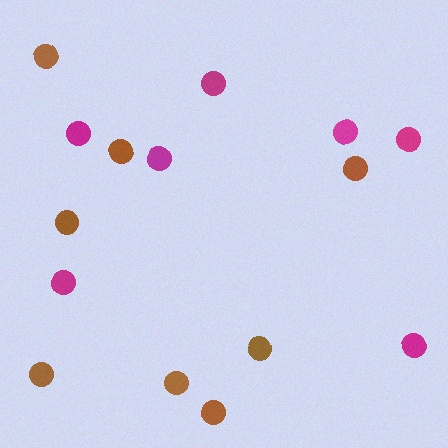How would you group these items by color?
There are 2 groups: one group of magenta circles (7) and one group of brown circles (8).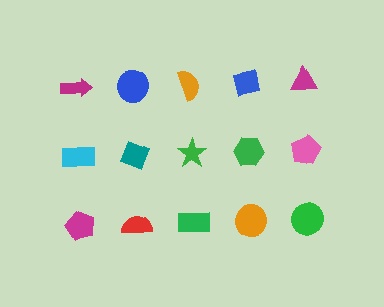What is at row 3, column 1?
A magenta pentagon.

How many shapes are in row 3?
5 shapes.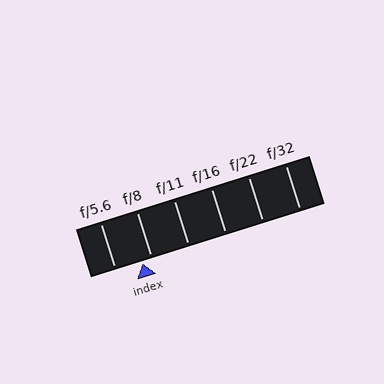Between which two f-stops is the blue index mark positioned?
The index mark is between f/5.6 and f/8.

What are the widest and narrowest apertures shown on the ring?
The widest aperture shown is f/5.6 and the narrowest is f/32.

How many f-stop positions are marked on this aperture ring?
There are 6 f-stop positions marked.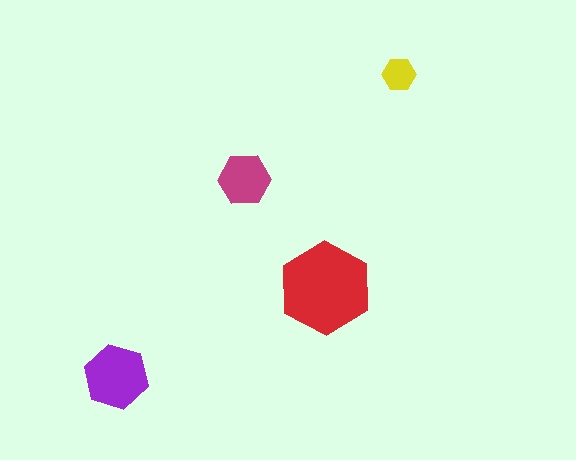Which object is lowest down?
The purple hexagon is bottommost.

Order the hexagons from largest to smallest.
the red one, the purple one, the magenta one, the yellow one.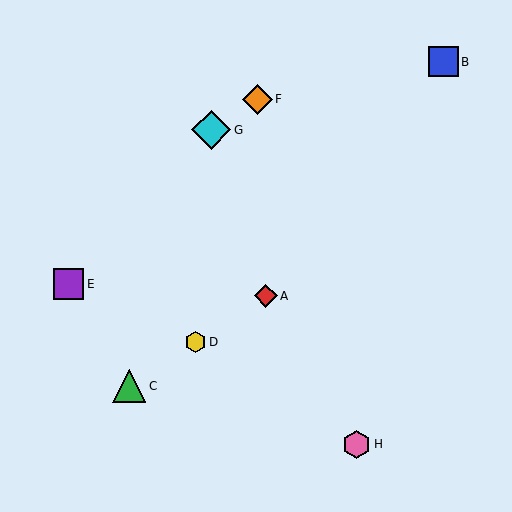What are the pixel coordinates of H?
Object H is at (357, 445).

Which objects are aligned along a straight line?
Objects A, C, D are aligned along a straight line.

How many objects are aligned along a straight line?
3 objects (A, C, D) are aligned along a straight line.